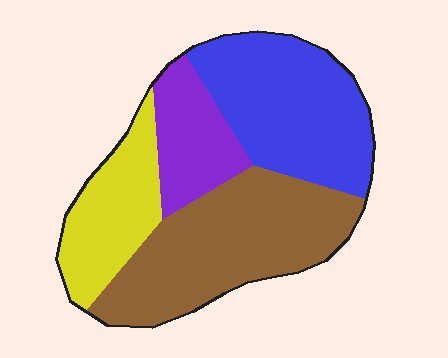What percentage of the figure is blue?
Blue takes up about one third (1/3) of the figure.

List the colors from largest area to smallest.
From largest to smallest: brown, blue, yellow, purple.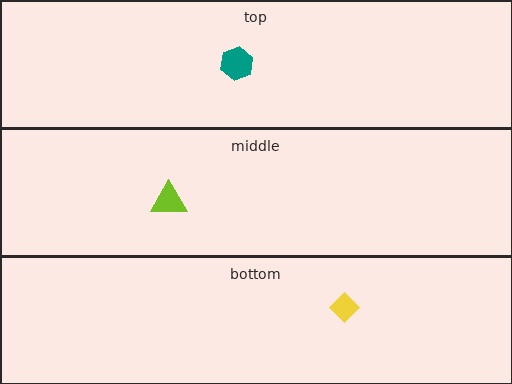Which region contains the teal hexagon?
The top region.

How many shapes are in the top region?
1.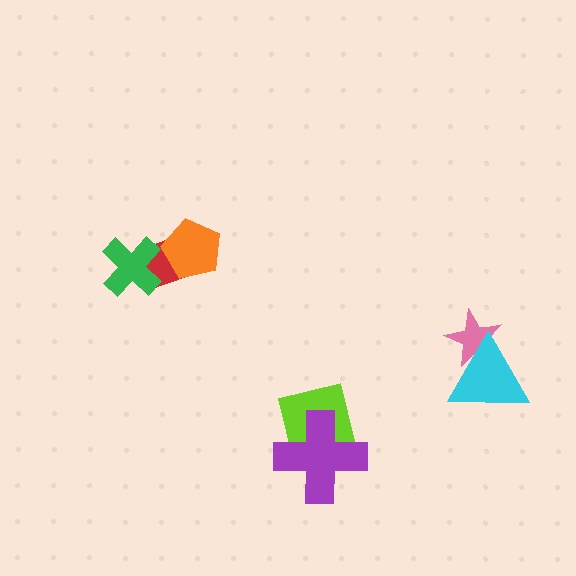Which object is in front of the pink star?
The cyan triangle is in front of the pink star.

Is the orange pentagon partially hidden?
No, no other shape covers it.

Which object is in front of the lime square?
The purple cross is in front of the lime square.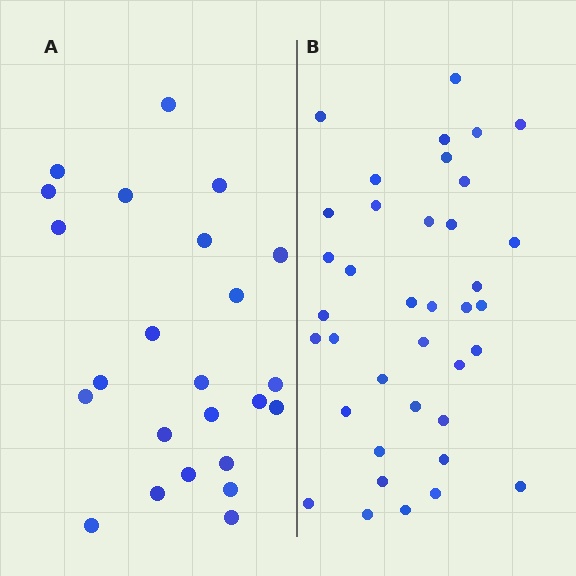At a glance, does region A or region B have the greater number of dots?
Region B (the right region) has more dots.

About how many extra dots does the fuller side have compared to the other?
Region B has approximately 15 more dots than region A.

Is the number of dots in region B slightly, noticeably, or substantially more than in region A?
Region B has substantially more. The ratio is roughly 1.6 to 1.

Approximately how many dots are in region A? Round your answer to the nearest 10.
About 20 dots. (The exact count is 24, which rounds to 20.)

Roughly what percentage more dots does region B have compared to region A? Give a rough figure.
About 60% more.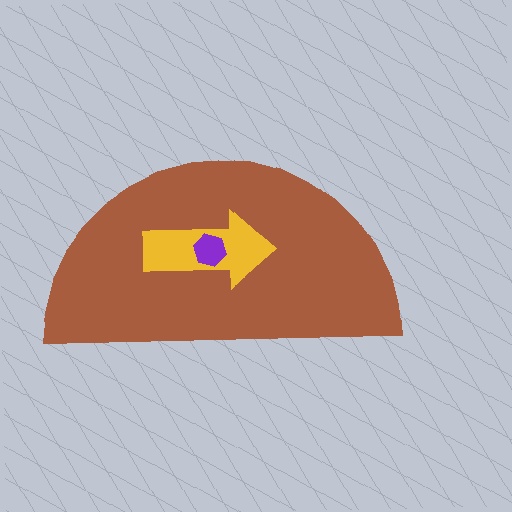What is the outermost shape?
The brown semicircle.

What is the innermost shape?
The purple hexagon.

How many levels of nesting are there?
3.